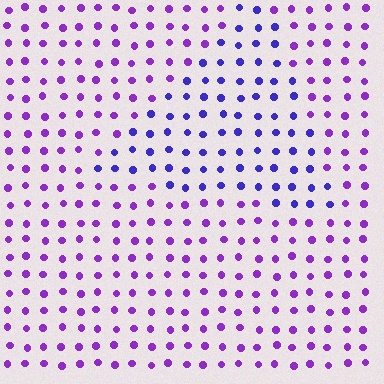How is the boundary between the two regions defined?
The boundary is defined purely by a slight shift in hue (about 33 degrees). Spacing, size, and orientation are identical on both sides.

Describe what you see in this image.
The image is filled with small purple elements in a uniform arrangement. A triangle-shaped region is visible where the elements are tinted to a slightly different hue, forming a subtle color boundary.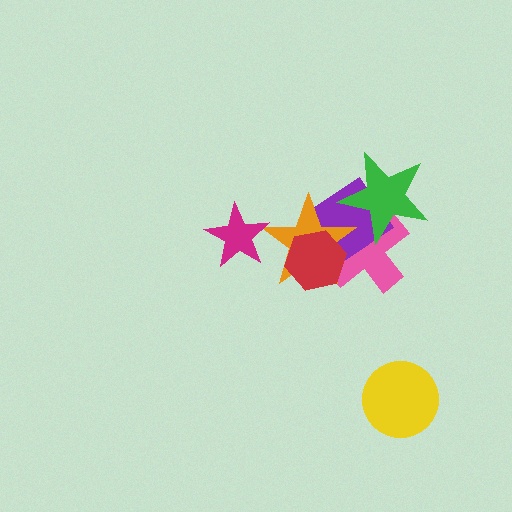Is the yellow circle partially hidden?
No, no other shape covers it.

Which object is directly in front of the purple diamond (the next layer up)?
The orange star is directly in front of the purple diamond.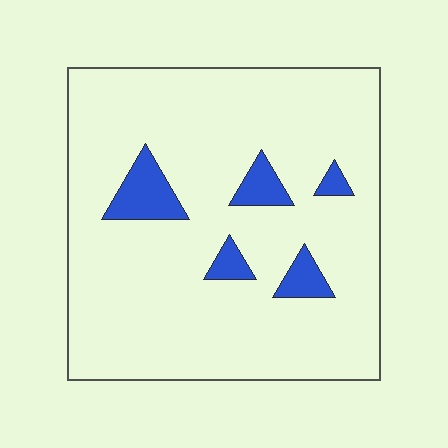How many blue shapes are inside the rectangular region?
5.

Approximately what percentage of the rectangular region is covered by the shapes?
Approximately 10%.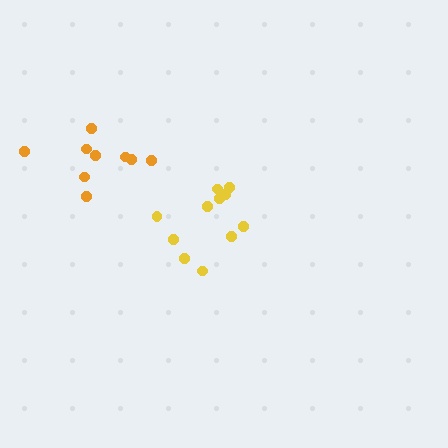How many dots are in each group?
Group 1: 9 dots, Group 2: 11 dots (20 total).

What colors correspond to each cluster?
The clusters are colored: orange, yellow.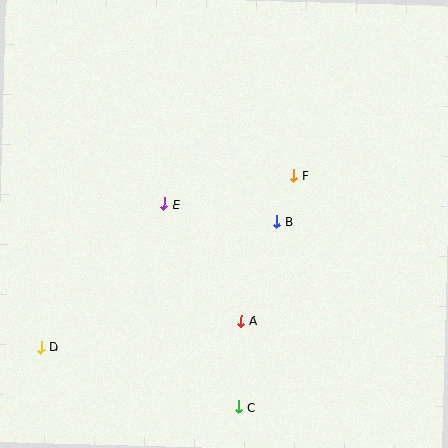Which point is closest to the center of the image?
Point B at (277, 222) is closest to the center.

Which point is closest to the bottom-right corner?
Point C is closest to the bottom-right corner.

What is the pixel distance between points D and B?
The distance between D and B is 268 pixels.